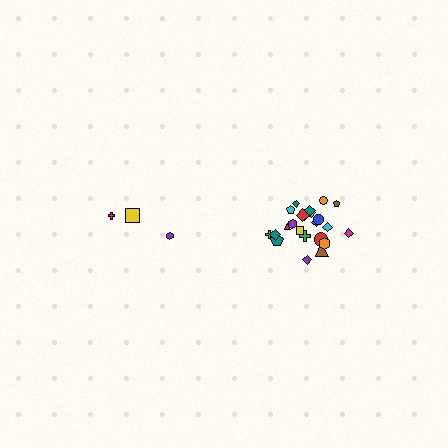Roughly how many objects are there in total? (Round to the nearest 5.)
Roughly 30 objects in total.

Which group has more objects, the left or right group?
The right group.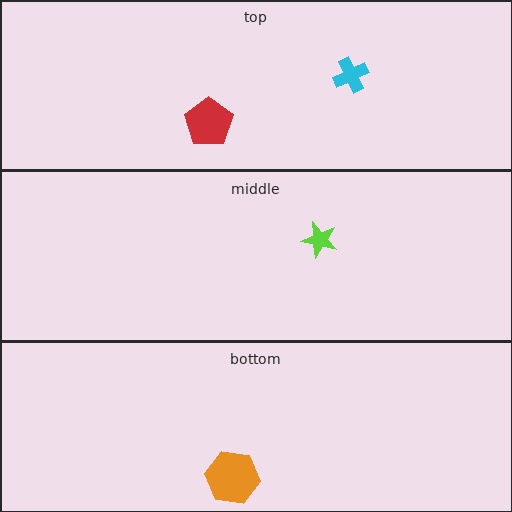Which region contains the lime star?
The middle region.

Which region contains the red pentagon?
The top region.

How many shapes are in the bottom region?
1.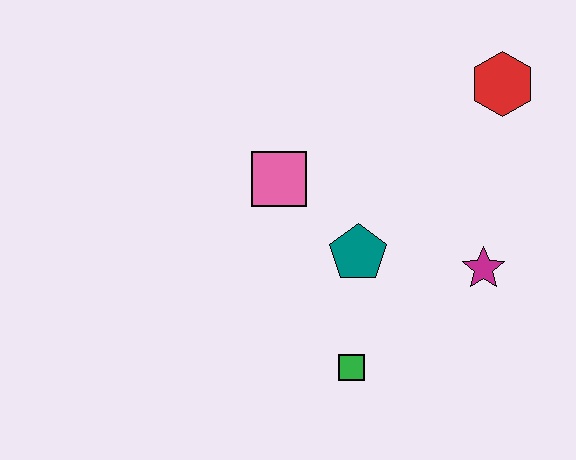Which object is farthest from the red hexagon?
The green square is farthest from the red hexagon.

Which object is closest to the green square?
The teal pentagon is closest to the green square.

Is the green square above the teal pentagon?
No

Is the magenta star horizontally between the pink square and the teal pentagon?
No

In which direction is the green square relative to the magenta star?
The green square is to the left of the magenta star.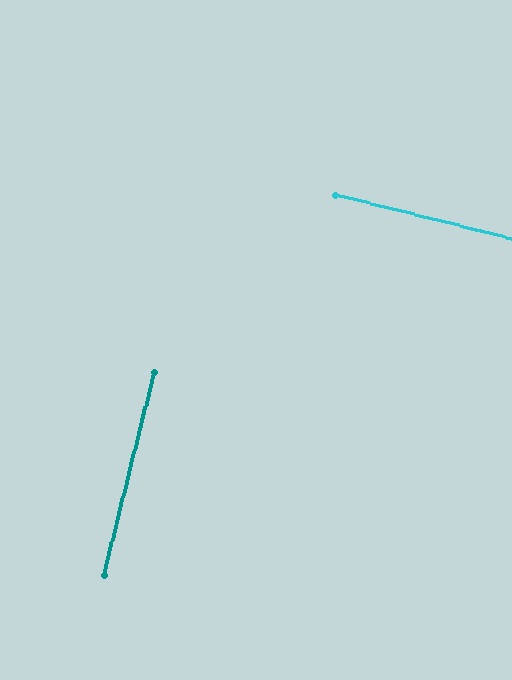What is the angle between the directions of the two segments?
Approximately 90 degrees.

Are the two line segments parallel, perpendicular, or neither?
Perpendicular — they meet at approximately 90°.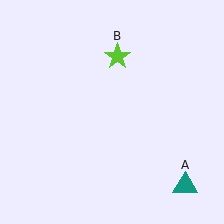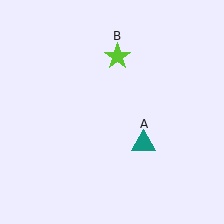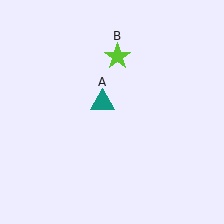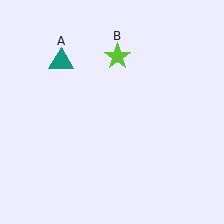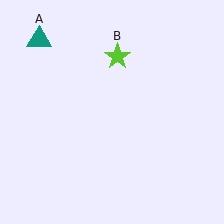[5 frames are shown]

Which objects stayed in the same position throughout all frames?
Lime star (object B) remained stationary.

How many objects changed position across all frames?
1 object changed position: teal triangle (object A).